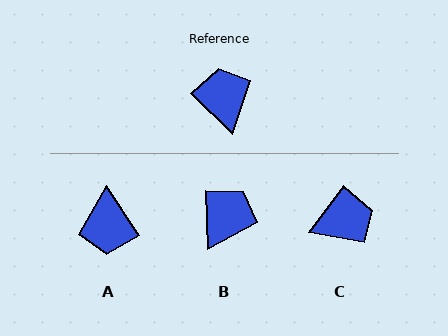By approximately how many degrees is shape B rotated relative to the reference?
Approximately 43 degrees clockwise.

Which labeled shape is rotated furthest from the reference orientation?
A, about 168 degrees away.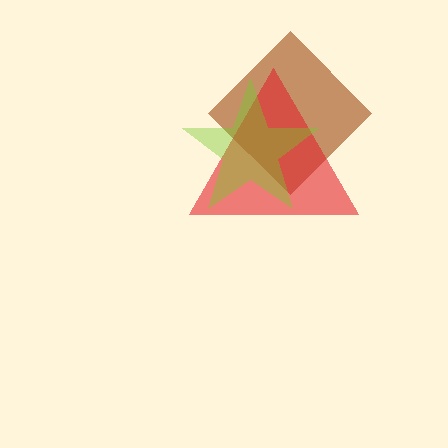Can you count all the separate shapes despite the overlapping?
Yes, there are 3 separate shapes.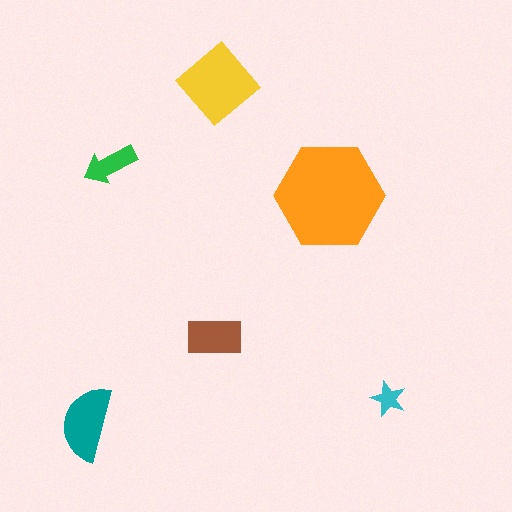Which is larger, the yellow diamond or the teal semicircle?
The yellow diamond.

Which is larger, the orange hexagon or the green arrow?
The orange hexagon.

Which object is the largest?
The orange hexagon.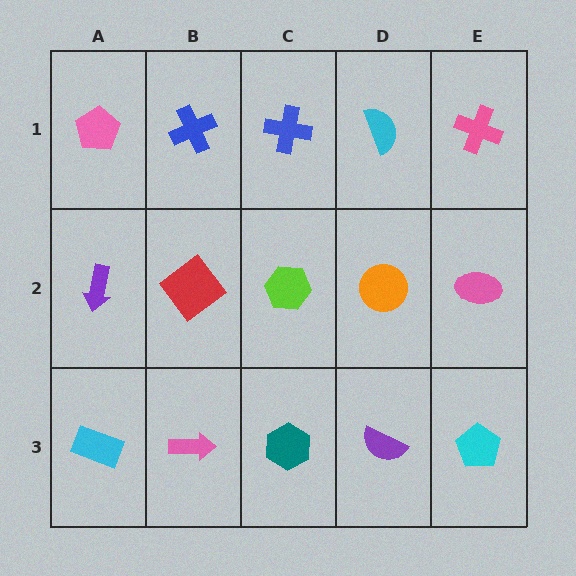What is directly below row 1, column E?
A pink ellipse.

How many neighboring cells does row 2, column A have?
3.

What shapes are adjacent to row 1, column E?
A pink ellipse (row 2, column E), a cyan semicircle (row 1, column D).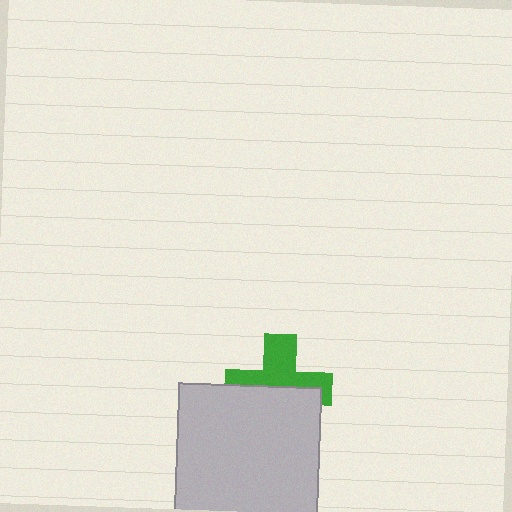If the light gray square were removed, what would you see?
You would see the complete green cross.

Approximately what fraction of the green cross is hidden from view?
Roughly 49% of the green cross is hidden behind the light gray square.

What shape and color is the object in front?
The object in front is a light gray square.